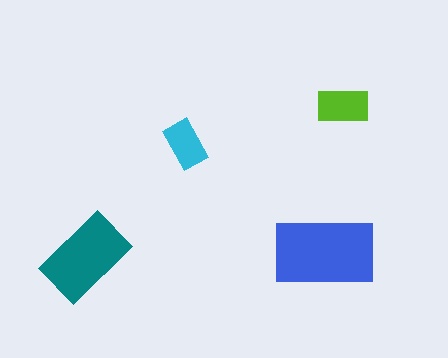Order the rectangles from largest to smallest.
the blue one, the teal one, the lime one, the cyan one.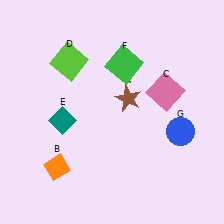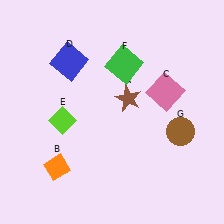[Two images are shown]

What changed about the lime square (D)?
In Image 1, D is lime. In Image 2, it changed to blue.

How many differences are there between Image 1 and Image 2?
There are 3 differences between the two images.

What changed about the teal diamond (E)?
In Image 1, E is teal. In Image 2, it changed to lime.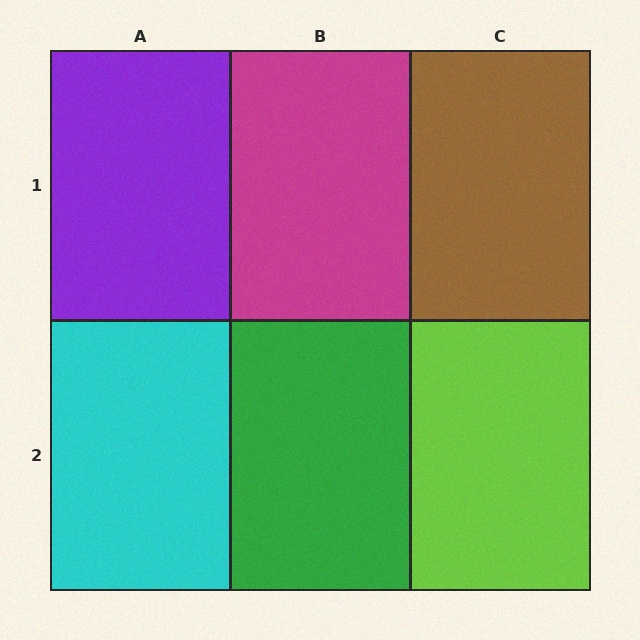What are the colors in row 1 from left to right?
Purple, magenta, brown.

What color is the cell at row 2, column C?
Lime.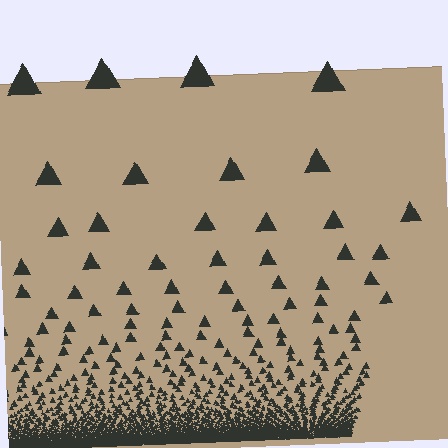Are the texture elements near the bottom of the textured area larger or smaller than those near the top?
Smaller. The gradient is inverted — elements near the bottom are smaller and denser.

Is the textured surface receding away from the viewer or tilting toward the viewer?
The surface appears to tilt toward the viewer. Texture elements get larger and sparser toward the top.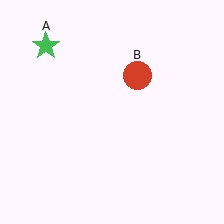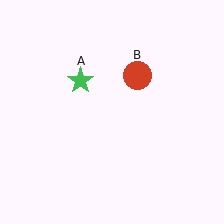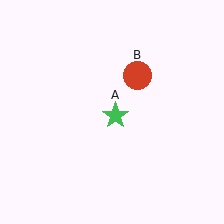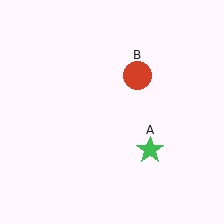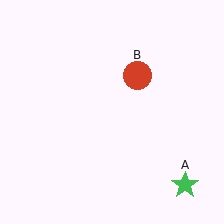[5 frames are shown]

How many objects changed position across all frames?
1 object changed position: green star (object A).